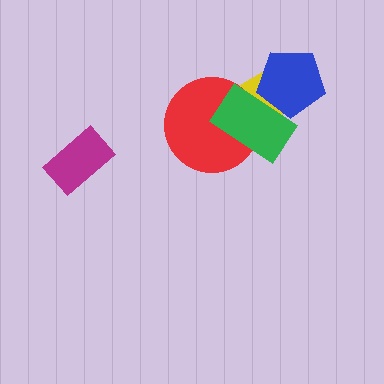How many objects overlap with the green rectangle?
3 objects overlap with the green rectangle.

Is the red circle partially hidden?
Yes, it is partially covered by another shape.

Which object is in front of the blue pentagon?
The green rectangle is in front of the blue pentagon.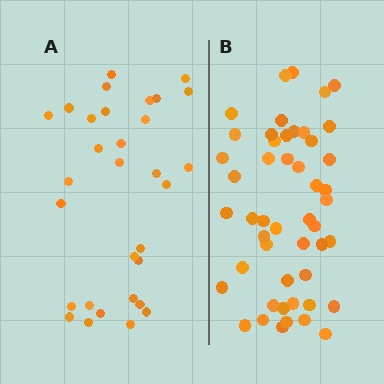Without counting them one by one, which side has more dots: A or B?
Region B (the right region) has more dots.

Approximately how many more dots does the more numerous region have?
Region B has approximately 20 more dots than region A.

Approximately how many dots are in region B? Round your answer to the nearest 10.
About 50 dots. (The exact count is 49, which rounds to 50.)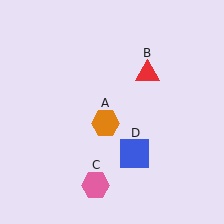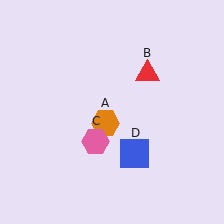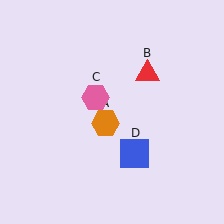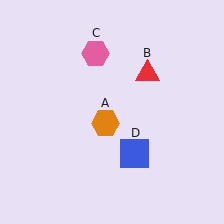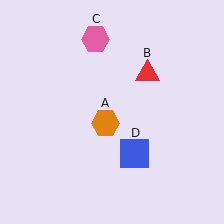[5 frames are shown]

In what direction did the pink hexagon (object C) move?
The pink hexagon (object C) moved up.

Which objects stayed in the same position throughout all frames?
Orange hexagon (object A) and red triangle (object B) and blue square (object D) remained stationary.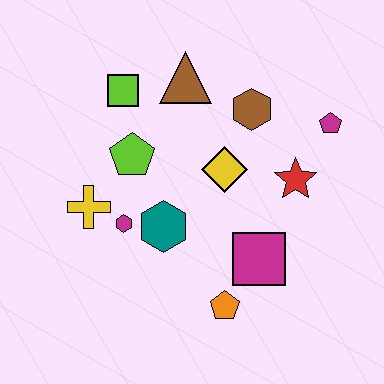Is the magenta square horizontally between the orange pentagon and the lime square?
No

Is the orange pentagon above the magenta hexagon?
No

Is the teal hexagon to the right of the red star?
No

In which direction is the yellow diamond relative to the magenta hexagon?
The yellow diamond is to the right of the magenta hexagon.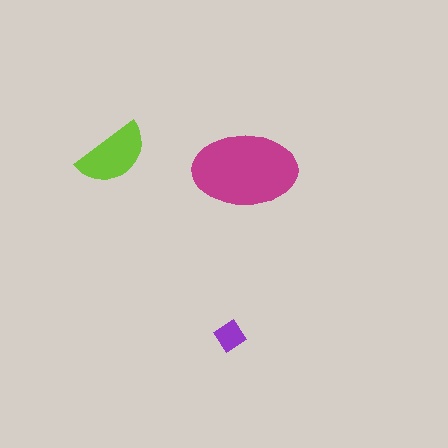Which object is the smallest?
The purple diamond.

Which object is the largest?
The magenta ellipse.